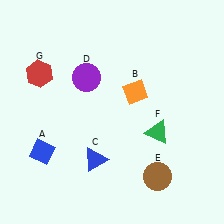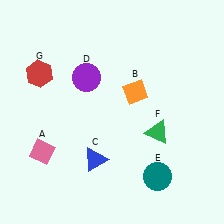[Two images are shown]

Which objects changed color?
A changed from blue to pink. E changed from brown to teal.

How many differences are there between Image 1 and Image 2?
There are 2 differences between the two images.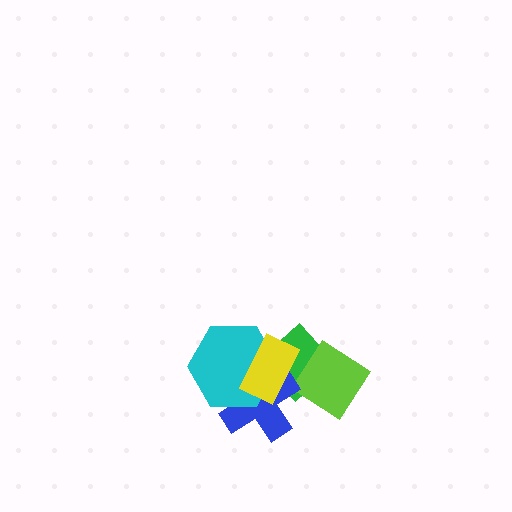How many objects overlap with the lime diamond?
2 objects overlap with the lime diamond.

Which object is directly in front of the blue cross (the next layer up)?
The cyan hexagon is directly in front of the blue cross.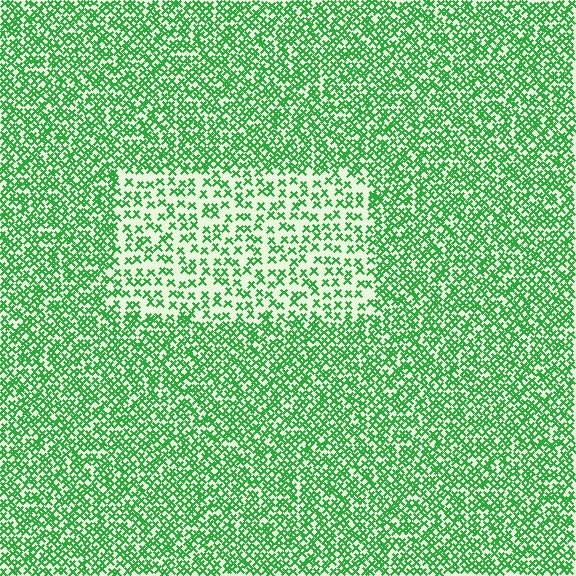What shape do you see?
I see a rectangle.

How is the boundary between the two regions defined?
The boundary is defined by a change in element density (approximately 2.1x ratio). All elements are the same color, size, and shape.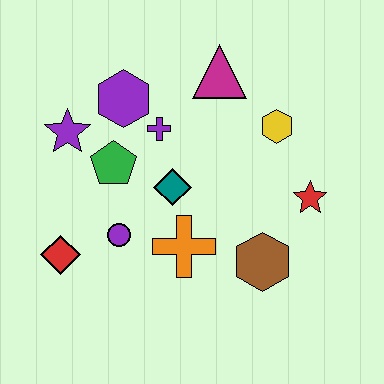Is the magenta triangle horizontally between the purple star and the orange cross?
No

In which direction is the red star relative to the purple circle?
The red star is to the right of the purple circle.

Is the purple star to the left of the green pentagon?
Yes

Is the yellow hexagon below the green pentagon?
No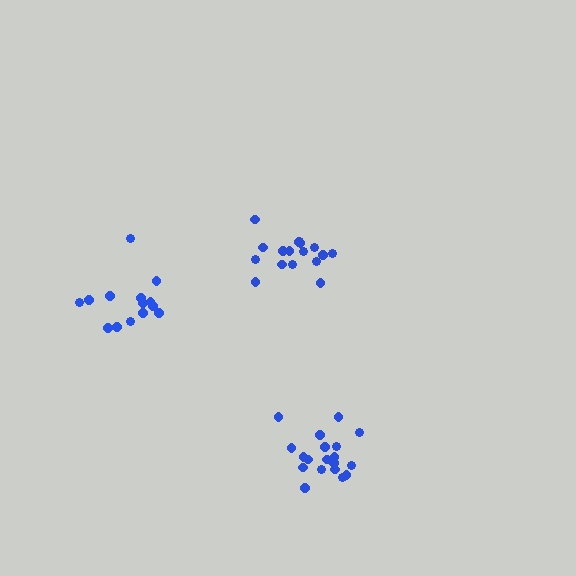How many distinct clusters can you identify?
There are 3 distinct clusters.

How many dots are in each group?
Group 1: 14 dots, Group 2: 18 dots, Group 3: 19 dots (51 total).